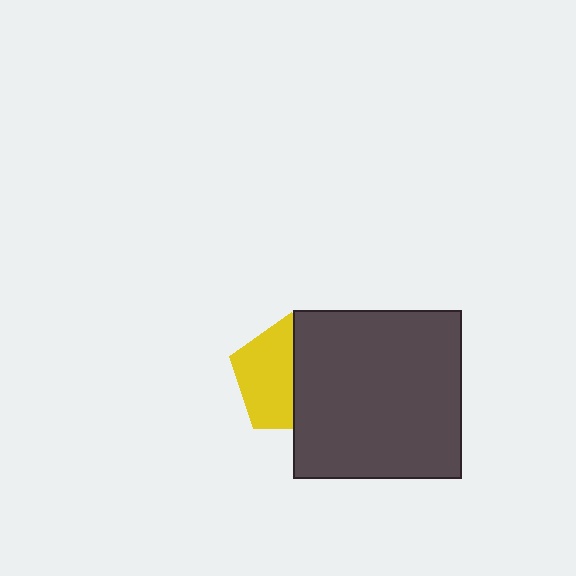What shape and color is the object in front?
The object in front is a dark gray square.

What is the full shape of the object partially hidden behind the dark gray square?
The partially hidden object is a yellow pentagon.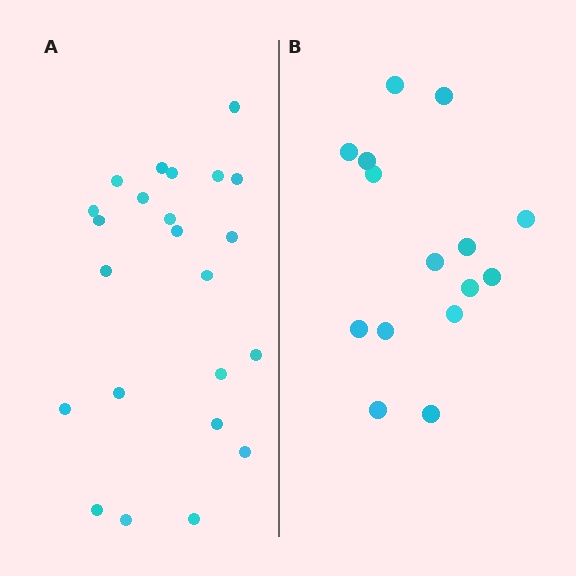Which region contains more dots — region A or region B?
Region A (the left region) has more dots.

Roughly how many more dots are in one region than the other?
Region A has roughly 8 or so more dots than region B.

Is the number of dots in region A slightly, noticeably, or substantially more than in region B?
Region A has substantially more. The ratio is roughly 1.5 to 1.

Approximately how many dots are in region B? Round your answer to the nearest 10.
About 20 dots. (The exact count is 15, which rounds to 20.)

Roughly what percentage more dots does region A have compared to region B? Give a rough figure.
About 55% more.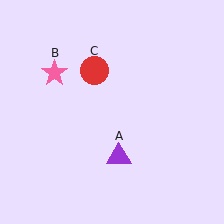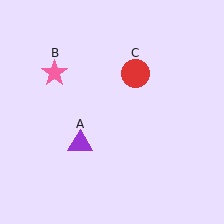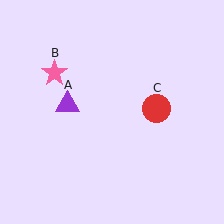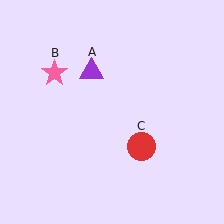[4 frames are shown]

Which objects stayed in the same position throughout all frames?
Pink star (object B) remained stationary.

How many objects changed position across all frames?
2 objects changed position: purple triangle (object A), red circle (object C).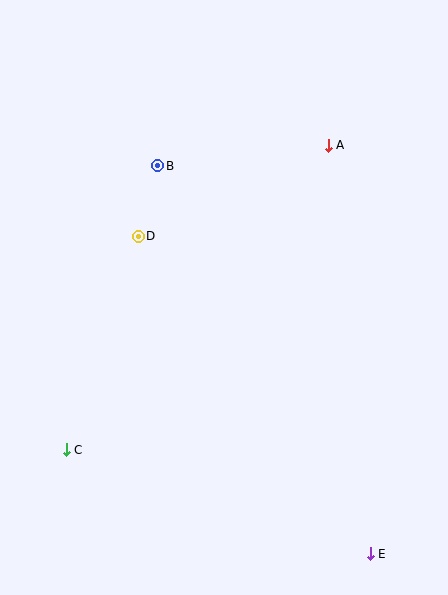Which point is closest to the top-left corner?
Point B is closest to the top-left corner.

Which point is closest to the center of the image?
Point D at (138, 236) is closest to the center.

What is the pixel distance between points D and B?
The distance between D and B is 73 pixels.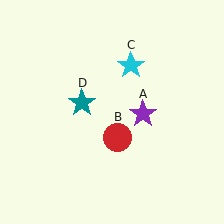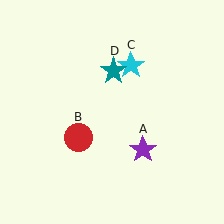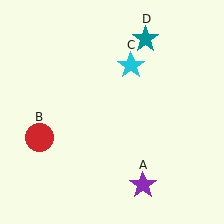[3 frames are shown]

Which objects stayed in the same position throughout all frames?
Cyan star (object C) remained stationary.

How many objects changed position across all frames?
3 objects changed position: purple star (object A), red circle (object B), teal star (object D).